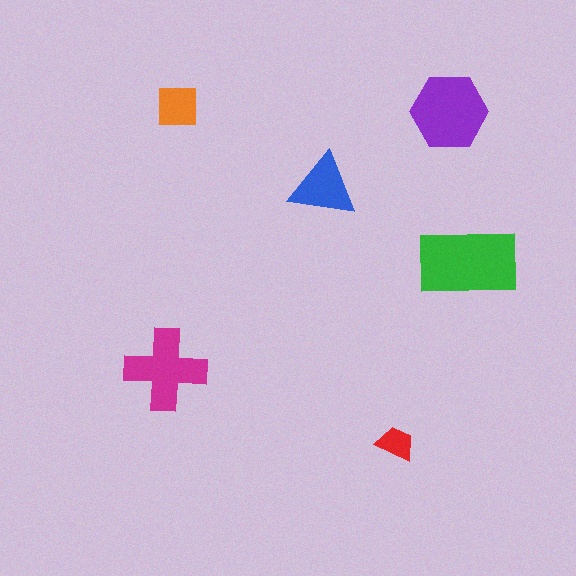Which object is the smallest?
The red trapezoid.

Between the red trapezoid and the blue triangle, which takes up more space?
The blue triangle.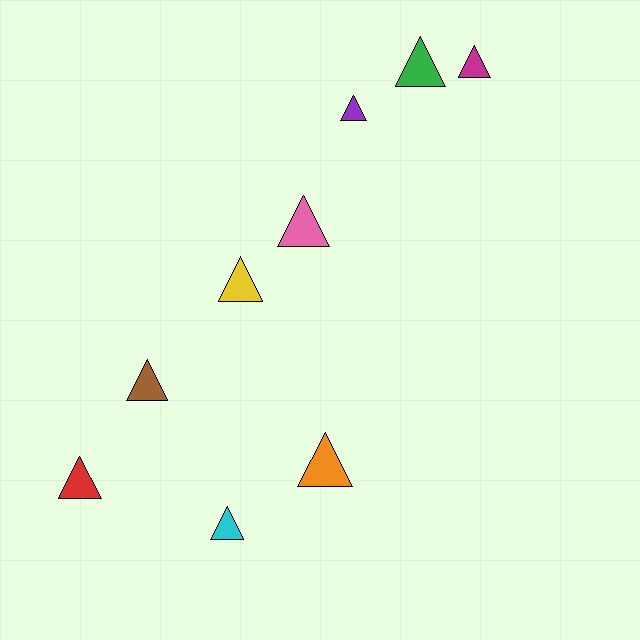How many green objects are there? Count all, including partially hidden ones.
There is 1 green object.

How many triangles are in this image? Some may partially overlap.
There are 9 triangles.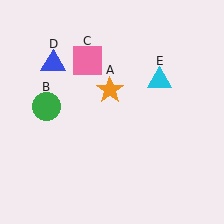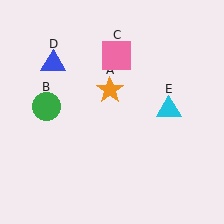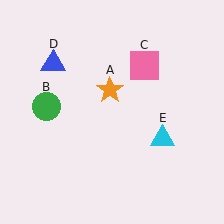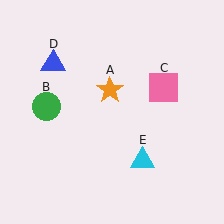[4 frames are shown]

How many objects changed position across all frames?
2 objects changed position: pink square (object C), cyan triangle (object E).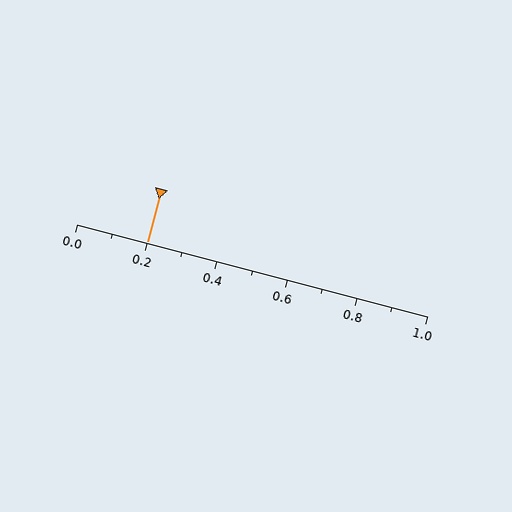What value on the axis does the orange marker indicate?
The marker indicates approximately 0.2.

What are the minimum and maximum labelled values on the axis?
The axis runs from 0.0 to 1.0.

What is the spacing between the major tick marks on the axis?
The major ticks are spaced 0.2 apart.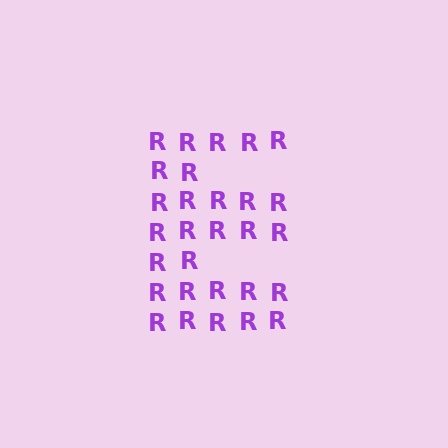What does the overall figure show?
The overall figure shows the letter E.